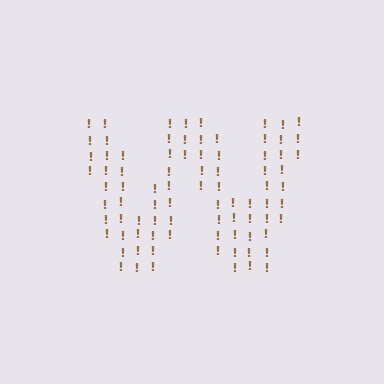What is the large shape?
The large shape is the letter W.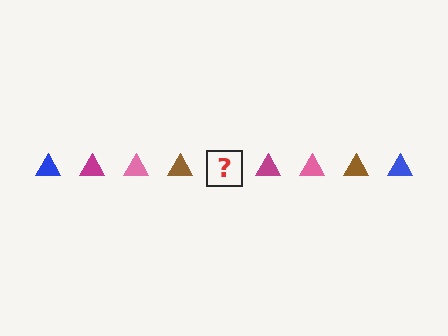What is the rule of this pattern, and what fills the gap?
The rule is that the pattern cycles through blue, magenta, pink, brown triangles. The gap should be filled with a blue triangle.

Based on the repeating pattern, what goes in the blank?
The blank should be a blue triangle.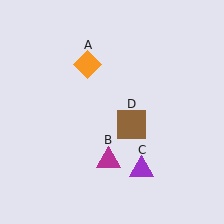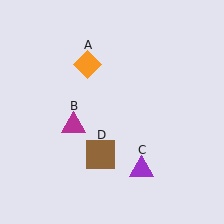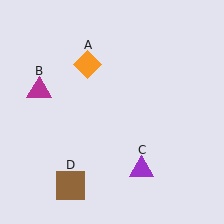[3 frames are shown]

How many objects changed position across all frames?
2 objects changed position: magenta triangle (object B), brown square (object D).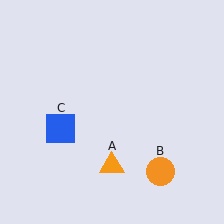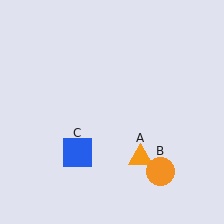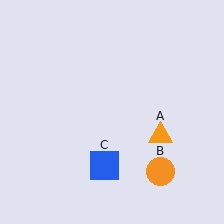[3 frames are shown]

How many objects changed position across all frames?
2 objects changed position: orange triangle (object A), blue square (object C).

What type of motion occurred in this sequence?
The orange triangle (object A), blue square (object C) rotated counterclockwise around the center of the scene.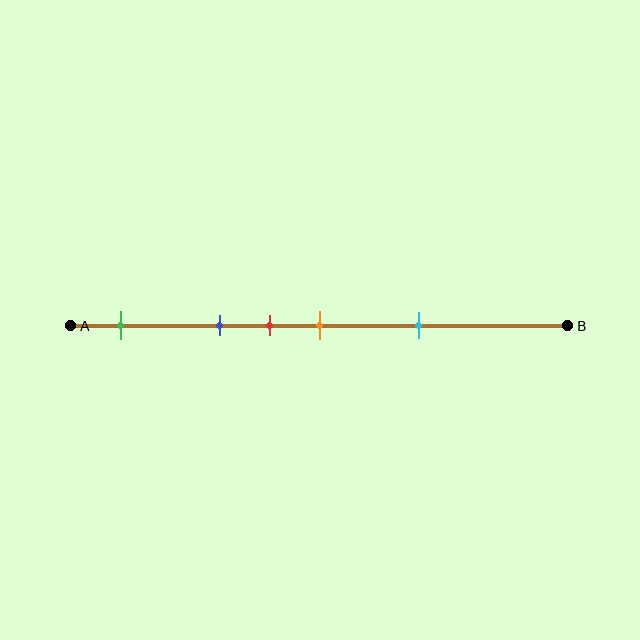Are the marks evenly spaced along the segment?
No, the marks are not evenly spaced.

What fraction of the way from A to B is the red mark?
The red mark is approximately 40% (0.4) of the way from A to B.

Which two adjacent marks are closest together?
The red and orange marks are the closest adjacent pair.